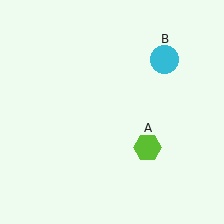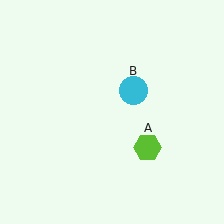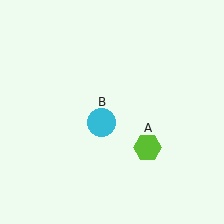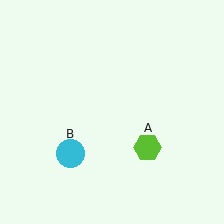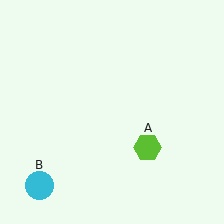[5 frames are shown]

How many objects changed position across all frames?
1 object changed position: cyan circle (object B).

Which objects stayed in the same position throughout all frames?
Lime hexagon (object A) remained stationary.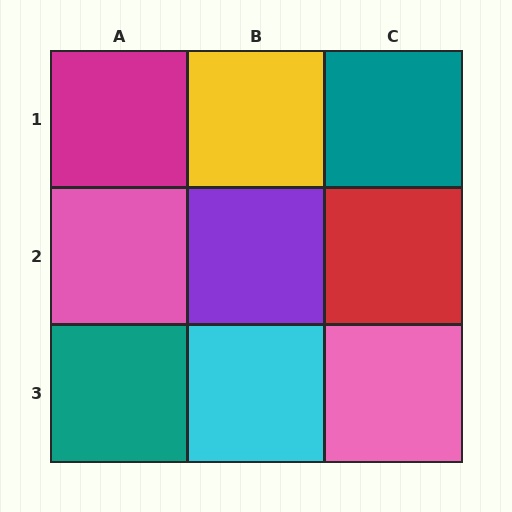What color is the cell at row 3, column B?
Cyan.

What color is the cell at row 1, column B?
Yellow.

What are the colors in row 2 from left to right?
Pink, purple, red.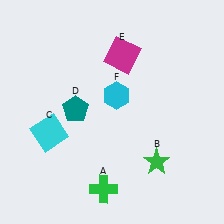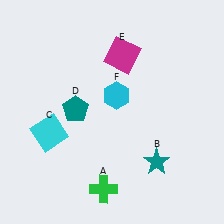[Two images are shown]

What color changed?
The star (B) changed from green in Image 1 to teal in Image 2.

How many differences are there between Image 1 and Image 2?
There is 1 difference between the two images.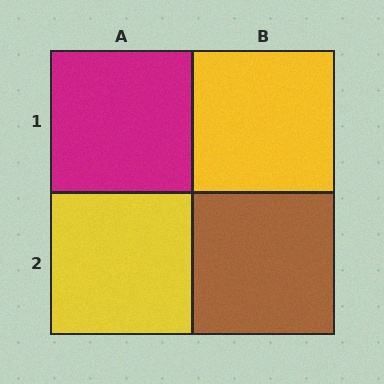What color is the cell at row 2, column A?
Yellow.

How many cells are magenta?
1 cell is magenta.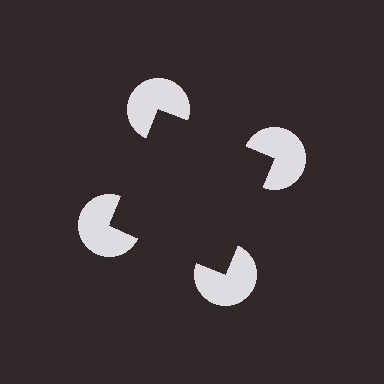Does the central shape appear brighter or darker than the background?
It typically appears slightly darker than the background, even though no actual brightness change is drawn.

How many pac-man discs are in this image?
There are 4 — one at each vertex of the illusory square.